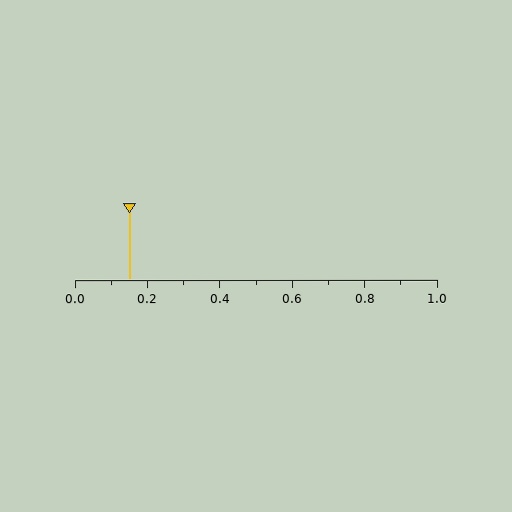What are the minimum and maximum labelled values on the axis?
The axis runs from 0.0 to 1.0.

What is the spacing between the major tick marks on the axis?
The major ticks are spaced 0.2 apart.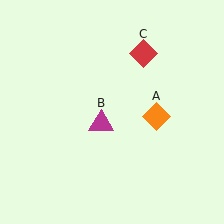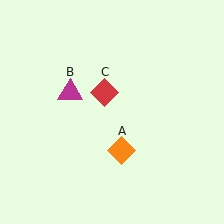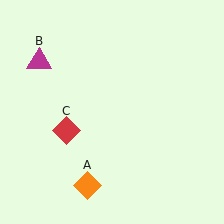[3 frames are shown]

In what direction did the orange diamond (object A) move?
The orange diamond (object A) moved down and to the left.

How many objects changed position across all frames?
3 objects changed position: orange diamond (object A), magenta triangle (object B), red diamond (object C).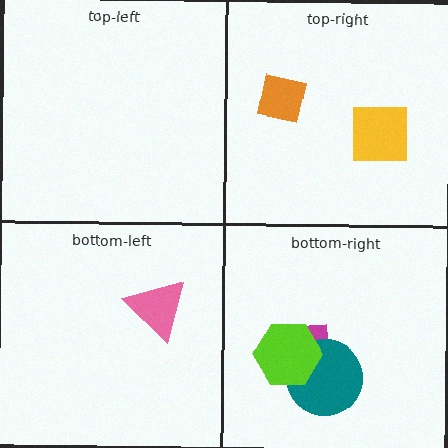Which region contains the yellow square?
The top-right region.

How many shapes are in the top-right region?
2.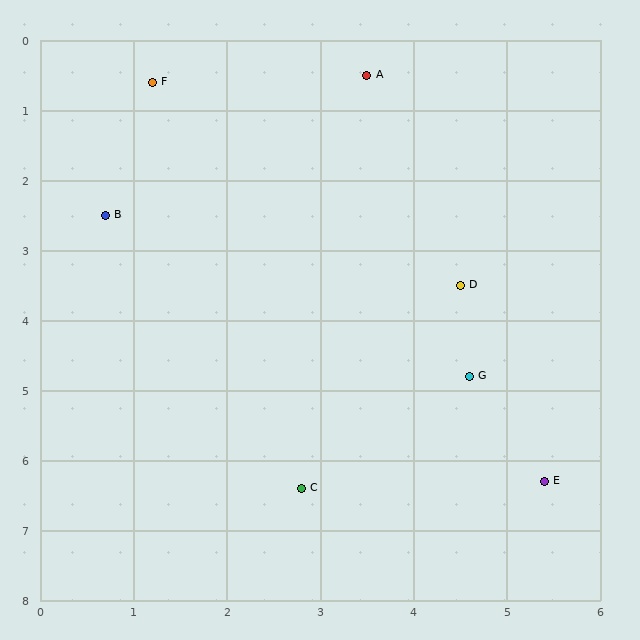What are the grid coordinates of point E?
Point E is at approximately (5.4, 6.3).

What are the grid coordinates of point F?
Point F is at approximately (1.2, 0.6).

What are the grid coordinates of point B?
Point B is at approximately (0.7, 2.5).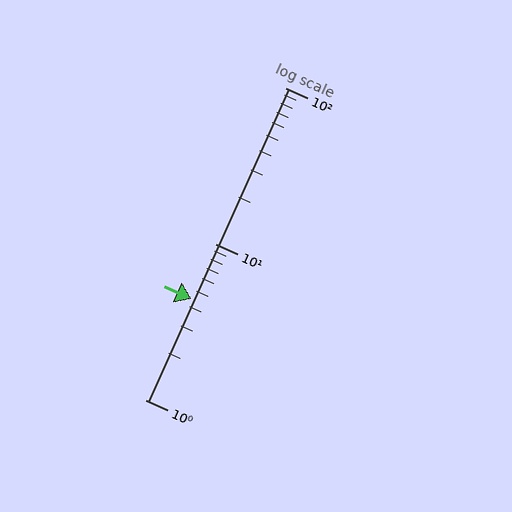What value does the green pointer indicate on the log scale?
The pointer indicates approximately 4.4.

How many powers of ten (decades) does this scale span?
The scale spans 2 decades, from 1 to 100.